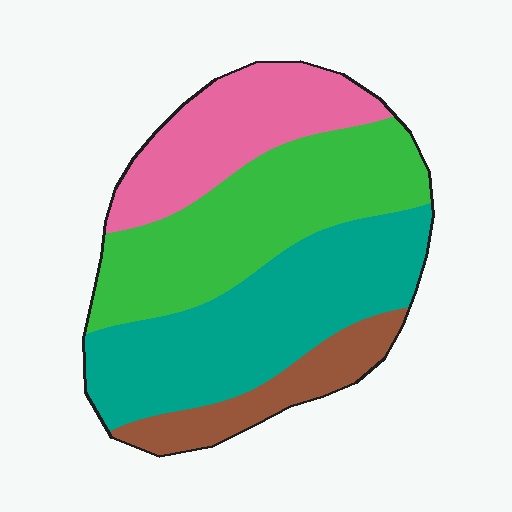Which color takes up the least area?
Brown, at roughly 10%.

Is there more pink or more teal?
Teal.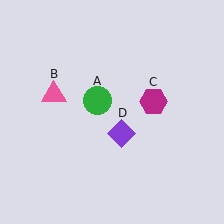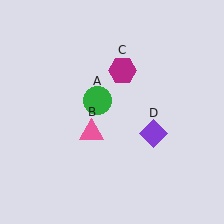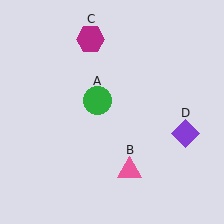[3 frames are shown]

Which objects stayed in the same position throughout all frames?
Green circle (object A) remained stationary.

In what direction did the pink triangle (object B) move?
The pink triangle (object B) moved down and to the right.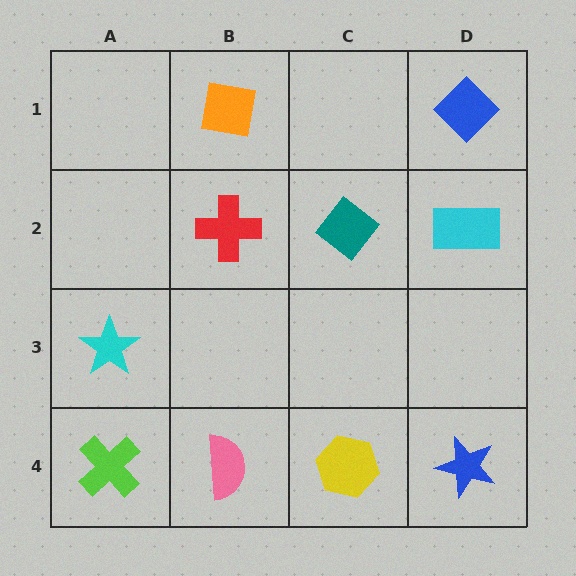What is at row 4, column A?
A lime cross.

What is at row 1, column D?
A blue diamond.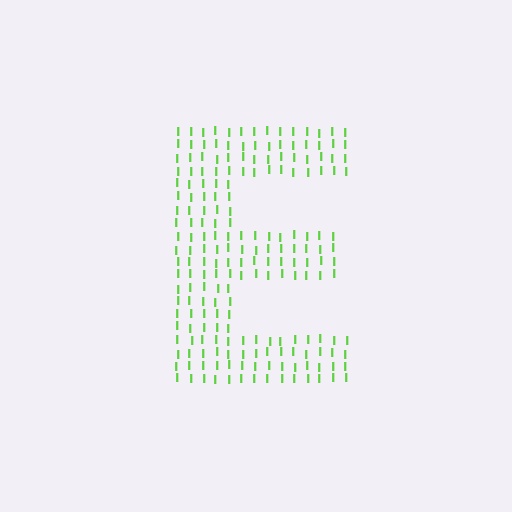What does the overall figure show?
The overall figure shows the letter E.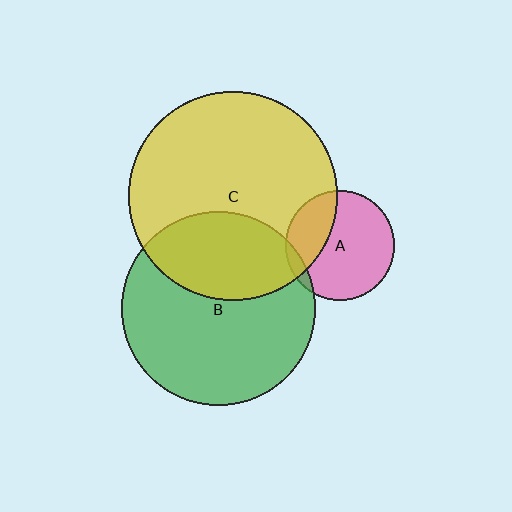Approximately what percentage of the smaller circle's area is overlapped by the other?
Approximately 35%.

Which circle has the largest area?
Circle C (yellow).